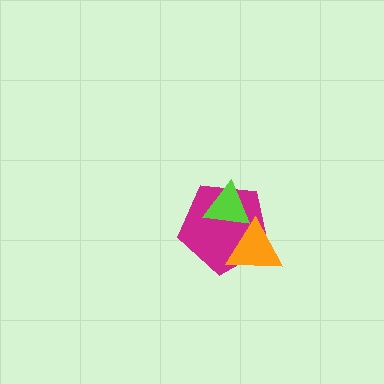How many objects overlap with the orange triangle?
2 objects overlap with the orange triangle.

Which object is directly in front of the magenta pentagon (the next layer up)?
The lime triangle is directly in front of the magenta pentagon.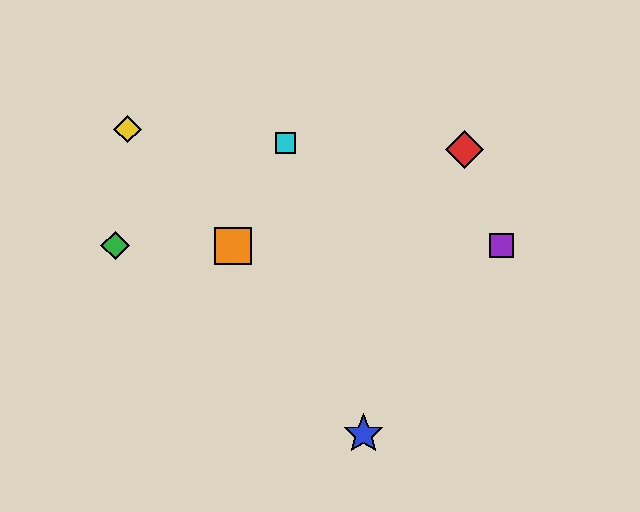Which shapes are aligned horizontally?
The green diamond, the purple square, the orange square are aligned horizontally.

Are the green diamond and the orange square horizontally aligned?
Yes, both are at y≈246.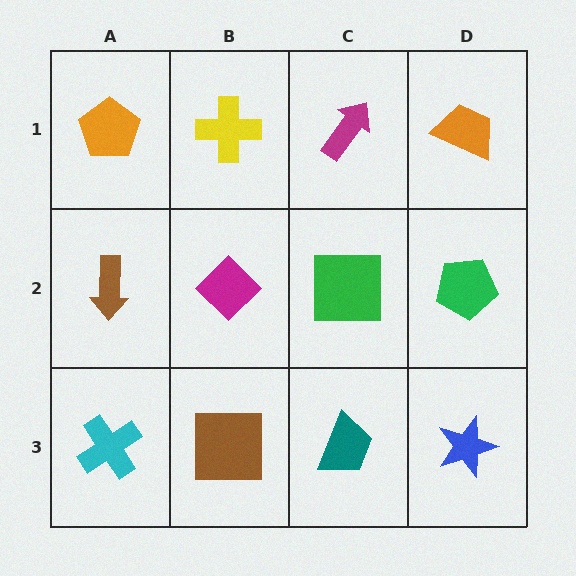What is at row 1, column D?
An orange trapezoid.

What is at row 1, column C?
A magenta arrow.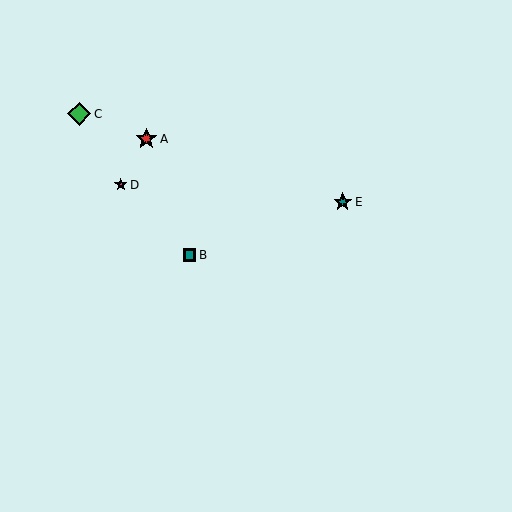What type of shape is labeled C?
Shape C is a green diamond.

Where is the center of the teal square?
The center of the teal square is at (189, 255).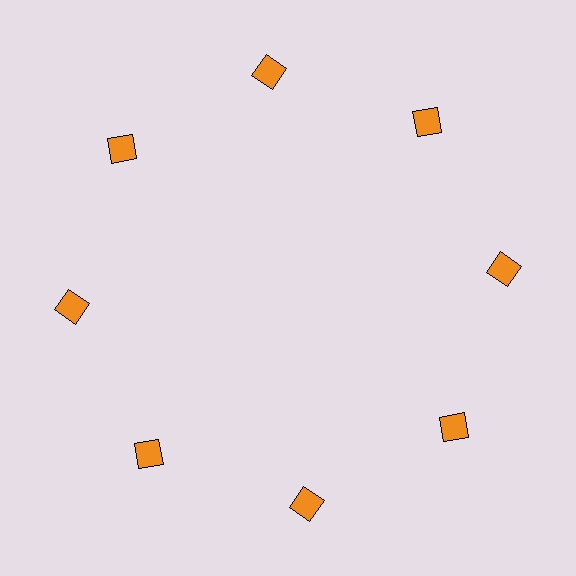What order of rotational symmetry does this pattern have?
This pattern has 8-fold rotational symmetry.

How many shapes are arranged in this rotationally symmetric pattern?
There are 8 shapes, arranged in 8 groups of 1.